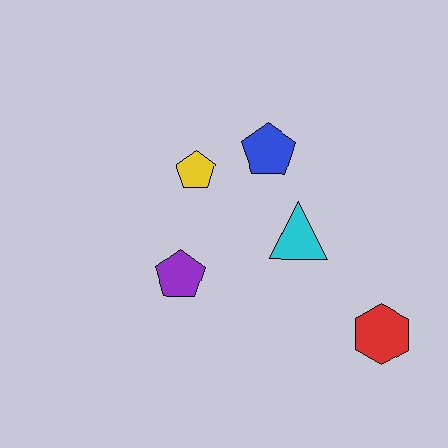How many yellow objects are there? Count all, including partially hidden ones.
There is 1 yellow object.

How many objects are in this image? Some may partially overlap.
There are 5 objects.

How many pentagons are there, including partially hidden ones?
There are 3 pentagons.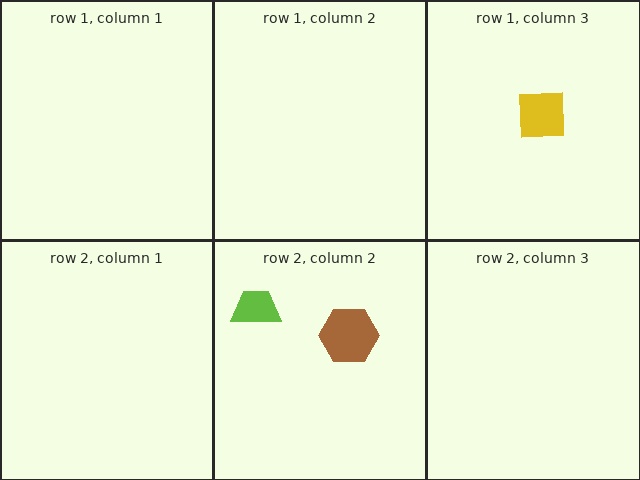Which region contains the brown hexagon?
The row 2, column 2 region.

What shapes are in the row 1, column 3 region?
The yellow square.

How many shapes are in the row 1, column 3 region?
1.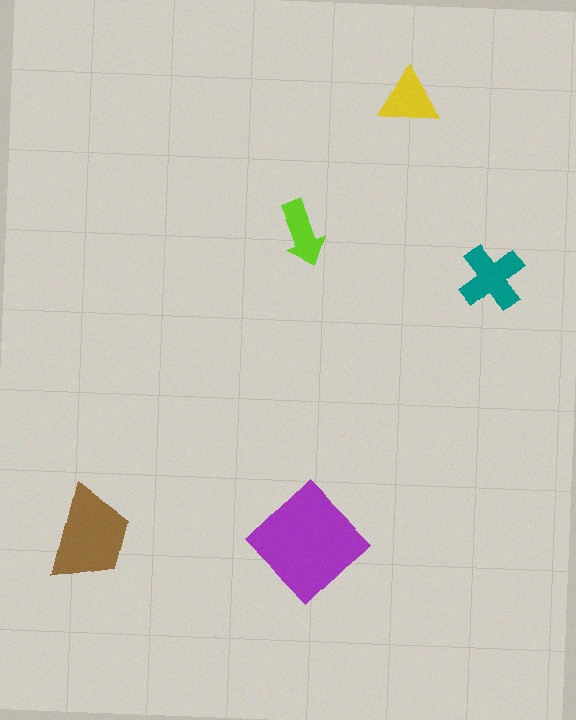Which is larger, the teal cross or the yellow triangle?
The teal cross.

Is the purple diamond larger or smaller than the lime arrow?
Larger.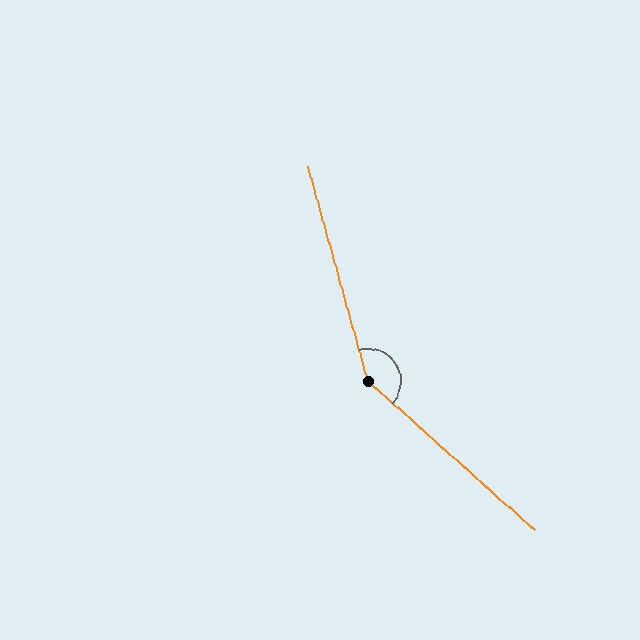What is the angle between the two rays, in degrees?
Approximately 147 degrees.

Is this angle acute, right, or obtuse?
It is obtuse.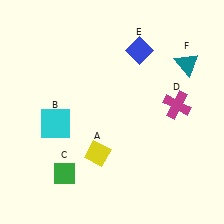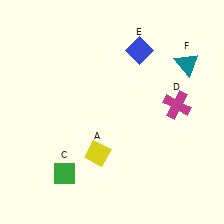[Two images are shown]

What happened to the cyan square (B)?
The cyan square (B) was removed in Image 2. It was in the bottom-left area of Image 1.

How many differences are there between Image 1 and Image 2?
There is 1 difference between the two images.